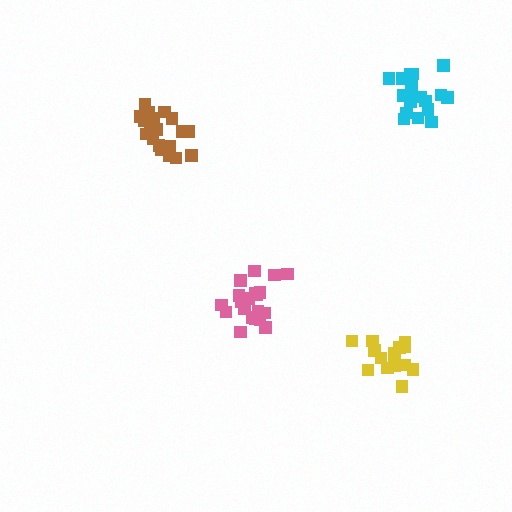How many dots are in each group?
Group 1: 15 dots, Group 2: 18 dots, Group 3: 20 dots, Group 4: 21 dots (74 total).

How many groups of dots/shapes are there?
There are 4 groups.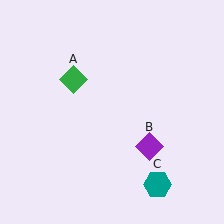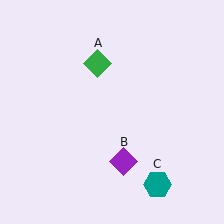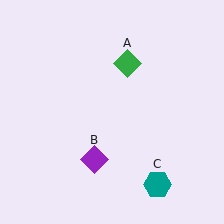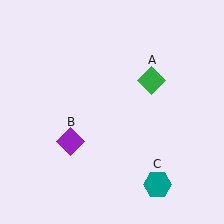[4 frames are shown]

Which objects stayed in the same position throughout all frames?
Teal hexagon (object C) remained stationary.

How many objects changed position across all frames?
2 objects changed position: green diamond (object A), purple diamond (object B).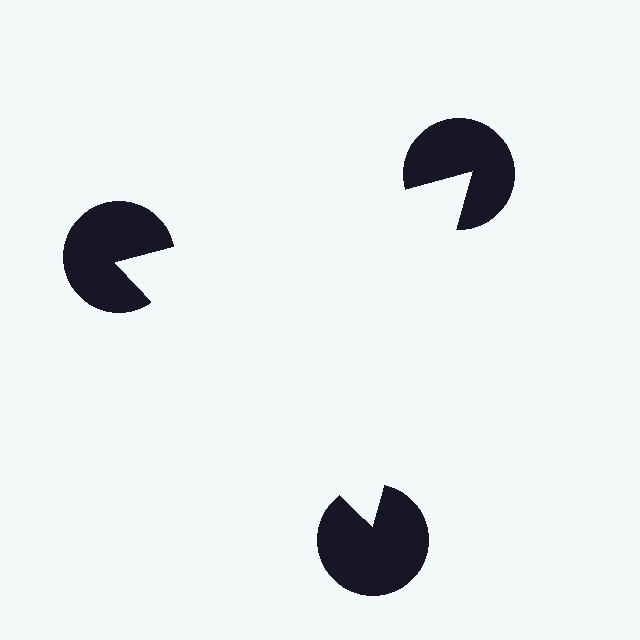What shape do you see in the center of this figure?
An illusory triangle — its edges are inferred from the aligned wedge cuts in the pac-man discs, not physically drawn.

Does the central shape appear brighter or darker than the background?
It typically appears slightly brighter than the background, even though no actual brightness change is drawn.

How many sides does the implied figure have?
3 sides.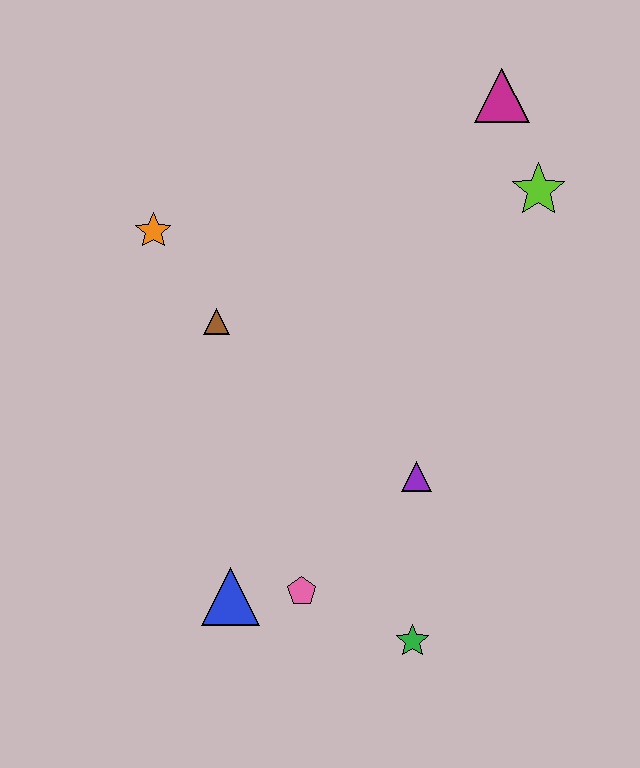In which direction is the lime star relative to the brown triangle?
The lime star is to the right of the brown triangle.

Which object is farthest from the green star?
The magenta triangle is farthest from the green star.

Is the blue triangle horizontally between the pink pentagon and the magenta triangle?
No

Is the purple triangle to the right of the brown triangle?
Yes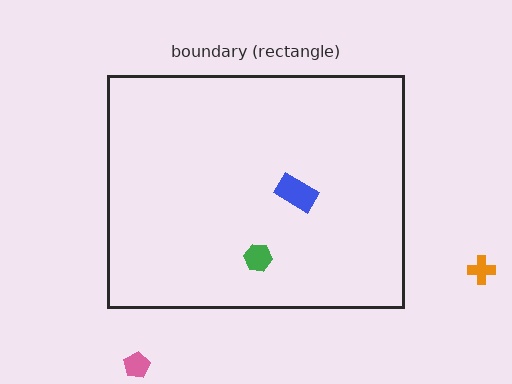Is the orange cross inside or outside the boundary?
Outside.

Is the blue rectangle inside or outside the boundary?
Inside.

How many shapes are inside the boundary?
2 inside, 2 outside.